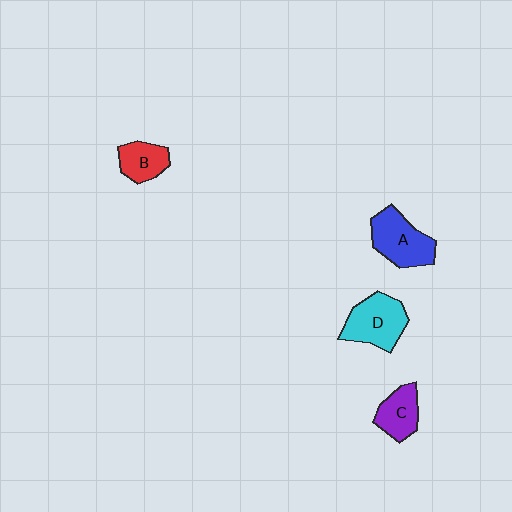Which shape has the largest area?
Shape D (cyan).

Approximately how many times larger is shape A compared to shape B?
Approximately 1.6 times.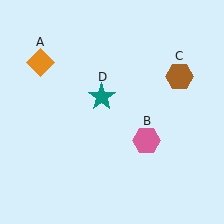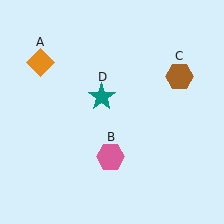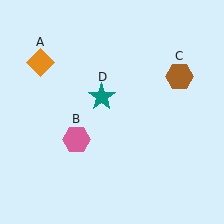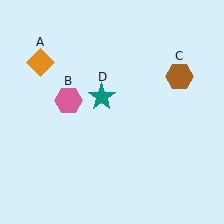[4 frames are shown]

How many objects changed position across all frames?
1 object changed position: pink hexagon (object B).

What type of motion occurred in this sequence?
The pink hexagon (object B) rotated clockwise around the center of the scene.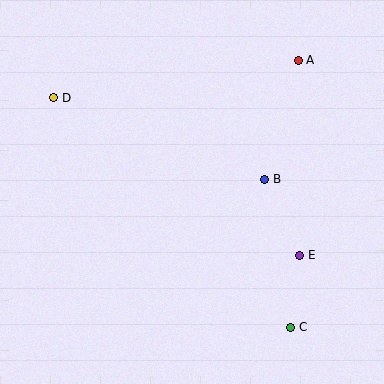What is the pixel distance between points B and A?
The distance between B and A is 123 pixels.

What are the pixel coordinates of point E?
Point E is at (300, 255).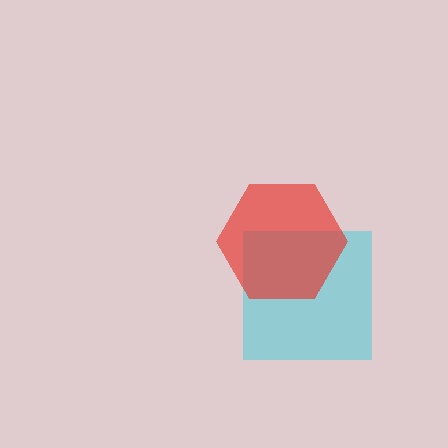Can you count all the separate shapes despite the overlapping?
Yes, there are 2 separate shapes.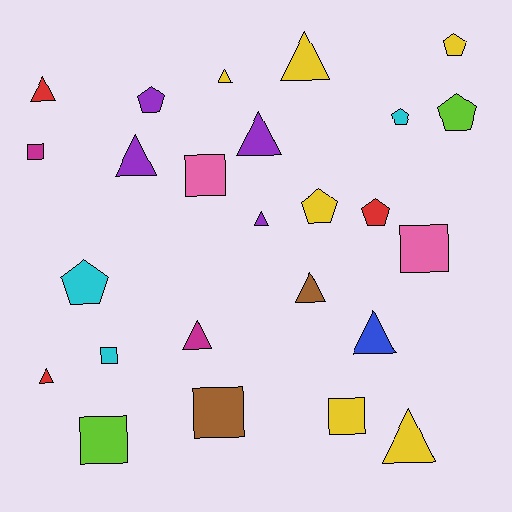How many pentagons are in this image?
There are 7 pentagons.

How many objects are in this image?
There are 25 objects.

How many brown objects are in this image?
There are 2 brown objects.